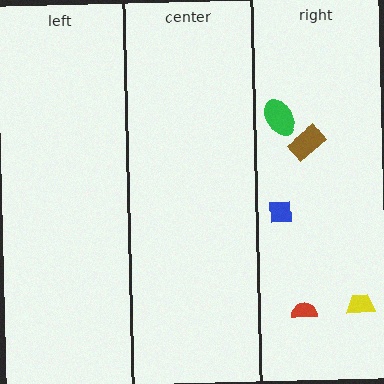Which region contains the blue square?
The right region.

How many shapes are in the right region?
5.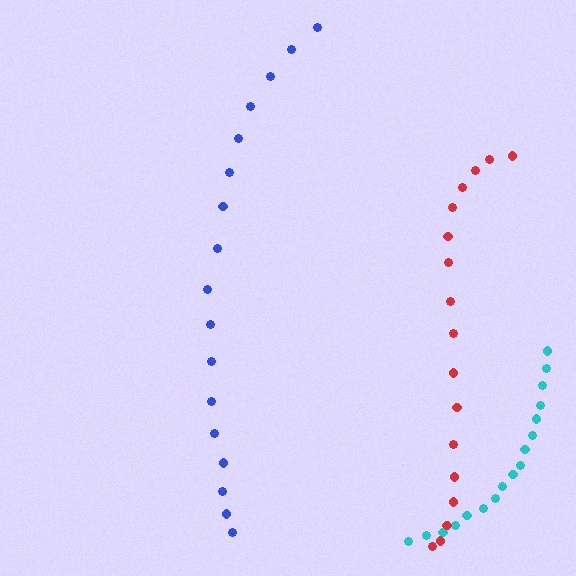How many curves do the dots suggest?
There are 3 distinct paths.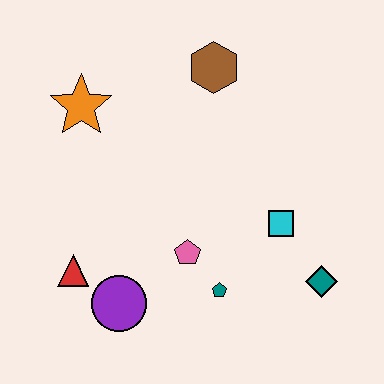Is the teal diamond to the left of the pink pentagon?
No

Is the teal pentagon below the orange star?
Yes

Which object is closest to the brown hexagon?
The orange star is closest to the brown hexagon.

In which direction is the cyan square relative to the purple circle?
The cyan square is to the right of the purple circle.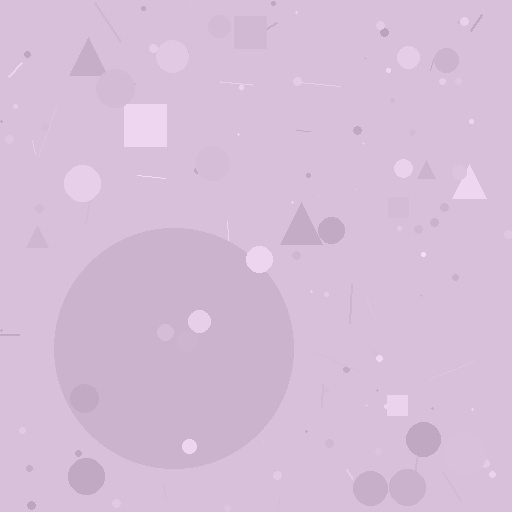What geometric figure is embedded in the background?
A circle is embedded in the background.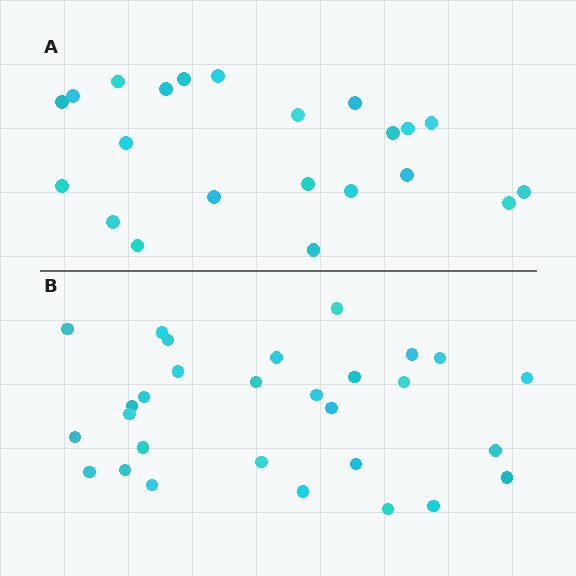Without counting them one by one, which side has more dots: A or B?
Region B (the bottom region) has more dots.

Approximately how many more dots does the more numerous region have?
Region B has roughly 8 or so more dots than region A.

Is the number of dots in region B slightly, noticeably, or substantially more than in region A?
Region B has noticeably more, but not dramatically so. The ratio is roughly 1.3 to 1.